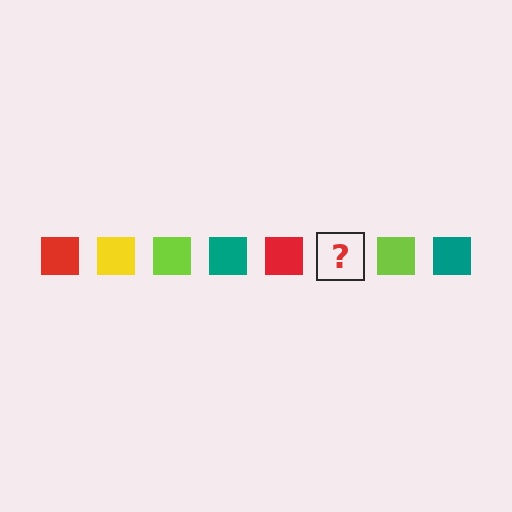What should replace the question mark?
The question mark should be replaced with a yellow square.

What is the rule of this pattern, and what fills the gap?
The rule is that the pattern cycles through red, yellow, lime, teal squares. The gap should be filled with a yellow square.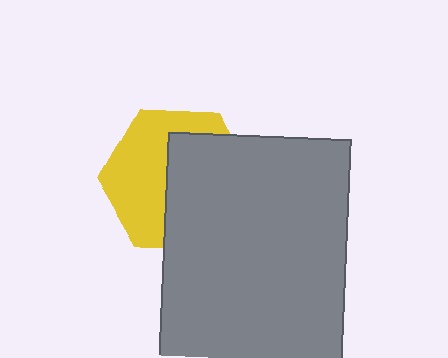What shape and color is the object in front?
The object in front is a gray rectangle.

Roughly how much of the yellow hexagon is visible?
About half of it is visible (roughly 48%).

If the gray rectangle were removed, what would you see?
You would see the complete yellow hexagon.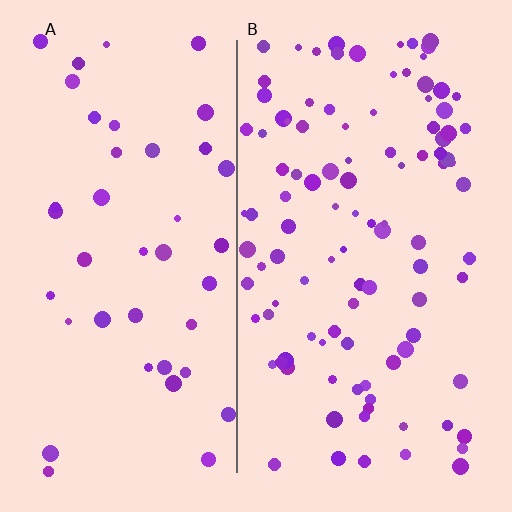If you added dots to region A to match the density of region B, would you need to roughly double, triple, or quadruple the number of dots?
Approximately triple.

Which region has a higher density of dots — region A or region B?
B (the right).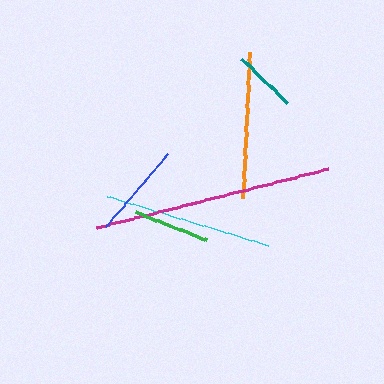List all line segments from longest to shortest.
From longest to shortest: magenta, cyan, orange, blue, green, teal.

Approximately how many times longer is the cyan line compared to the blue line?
The cyan line is approximately 1.8 times the length of the blue line.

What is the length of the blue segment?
The blue segment is approximately 96 pixels long.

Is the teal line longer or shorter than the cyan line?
The cyan line is longer than the teal line.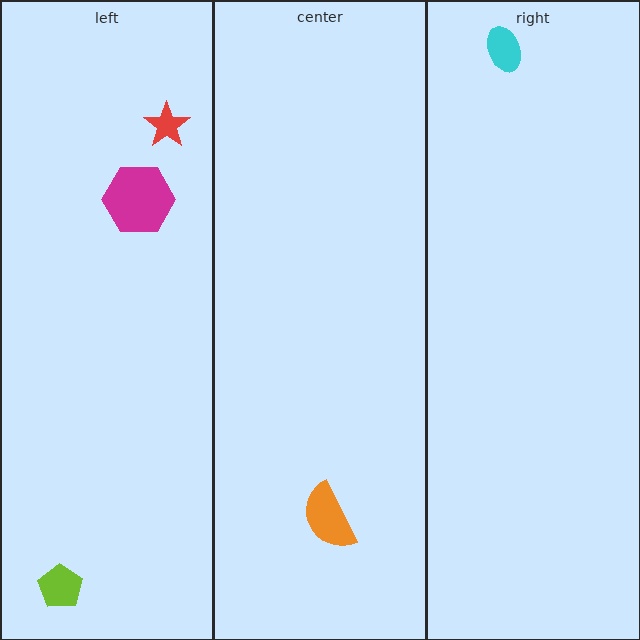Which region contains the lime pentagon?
The left region.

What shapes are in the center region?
The orange semicircle.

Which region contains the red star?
The left region.